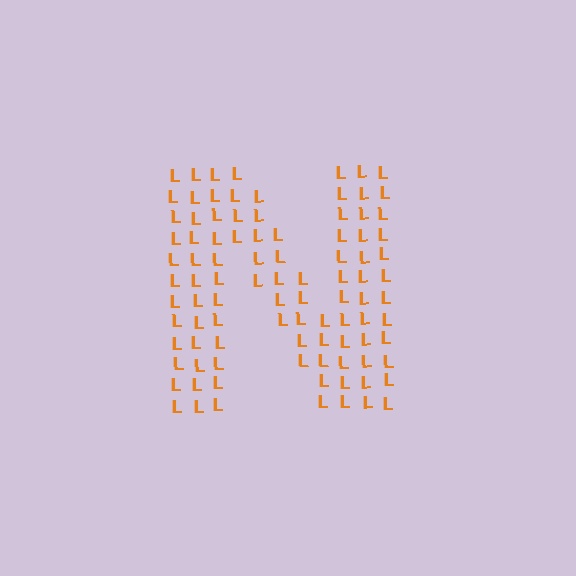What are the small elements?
The small elements are letter L's.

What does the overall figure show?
The overall figure shows the letter N.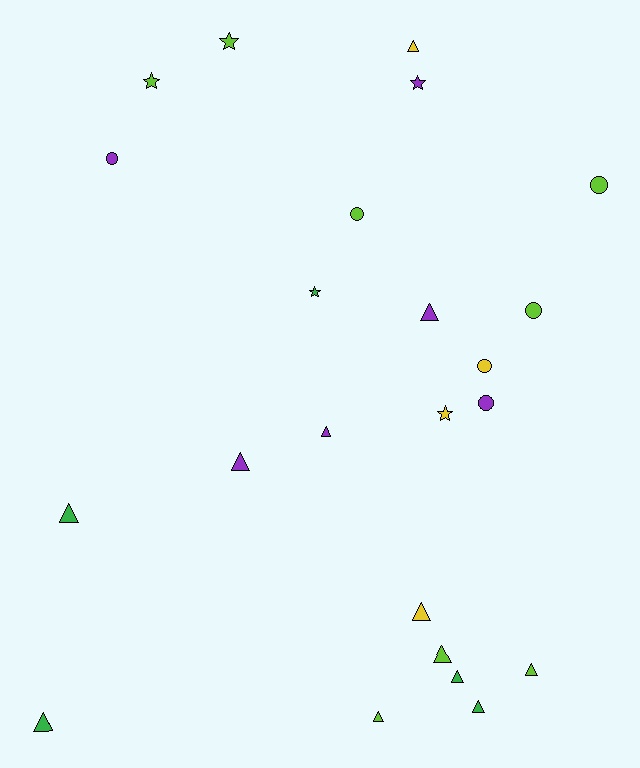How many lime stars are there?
There are 2 lime stars.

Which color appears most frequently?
Lime, with 8 objects.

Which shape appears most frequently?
Triangle, with 12 objects.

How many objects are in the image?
There are 23 objects.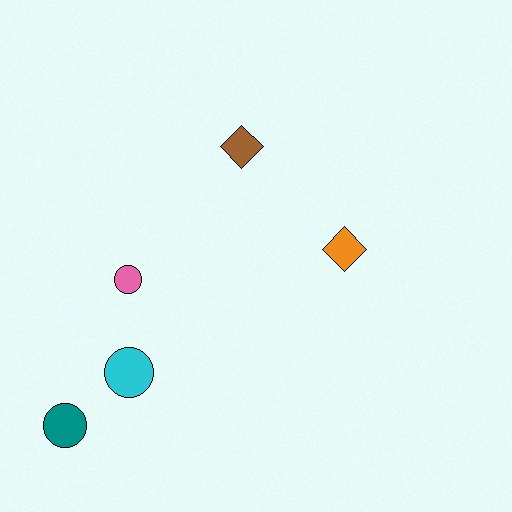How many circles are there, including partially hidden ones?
There are 3 circles.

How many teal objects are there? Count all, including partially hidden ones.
There is 1 teal object.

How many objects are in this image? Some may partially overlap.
There are 5 objects.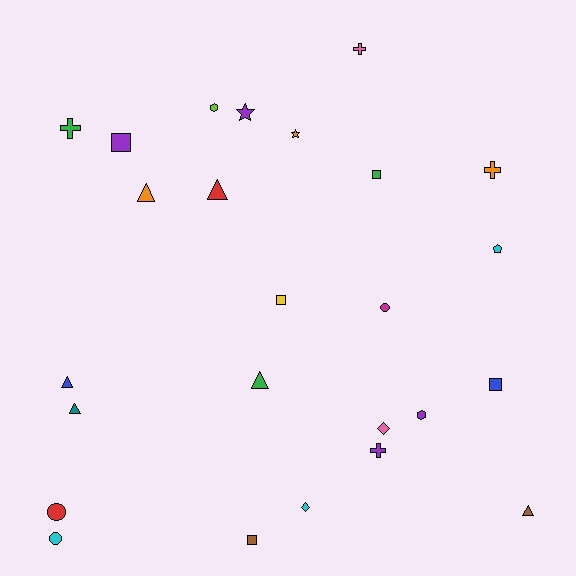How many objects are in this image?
There are 25 objects.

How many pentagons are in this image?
There is 1 pentagon.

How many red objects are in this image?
There are 2 red objects.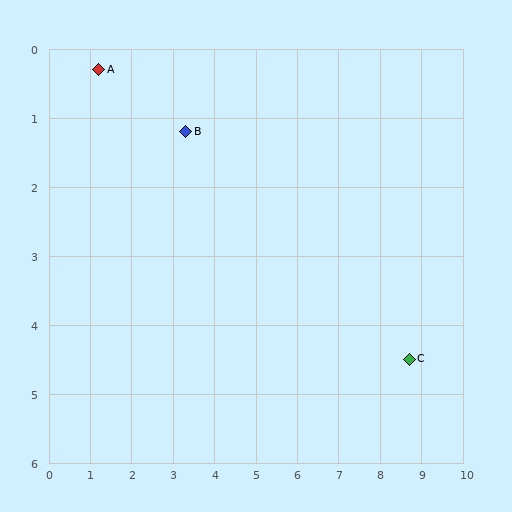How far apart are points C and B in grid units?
Points C and B are about 6.3 grid units apart.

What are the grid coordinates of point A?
Point A is at approximately (1.2, 0.3).